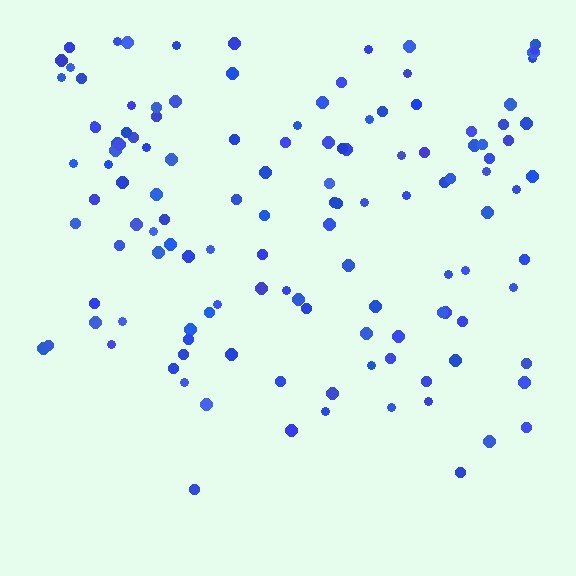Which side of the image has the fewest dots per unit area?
The bottom.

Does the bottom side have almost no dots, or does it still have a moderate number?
Still a moderate number, just noticeably fewer than the top.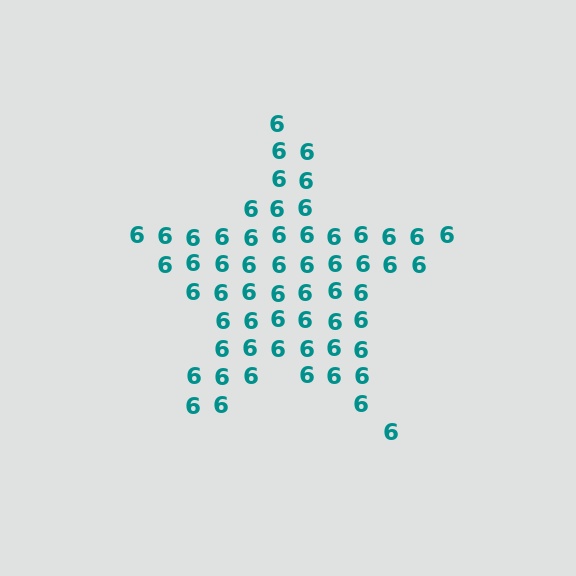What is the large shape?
The large shape is a star.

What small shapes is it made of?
It is made of small digit 6's.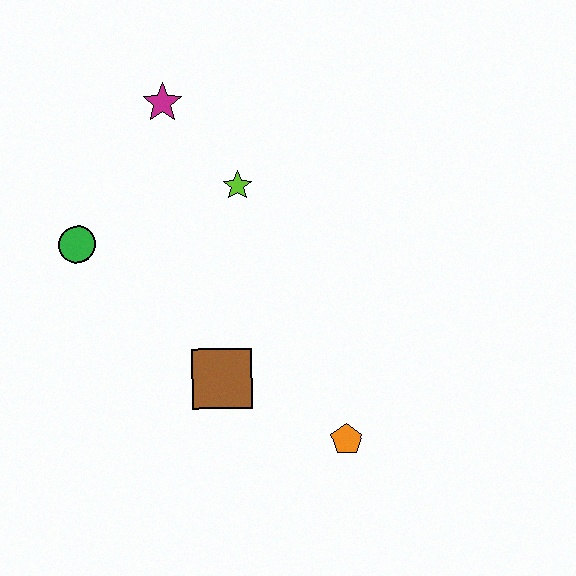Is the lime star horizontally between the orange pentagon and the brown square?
Yes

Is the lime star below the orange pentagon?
No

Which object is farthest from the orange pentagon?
The magenta star is farthest from the orange pentagon.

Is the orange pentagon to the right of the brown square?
Yes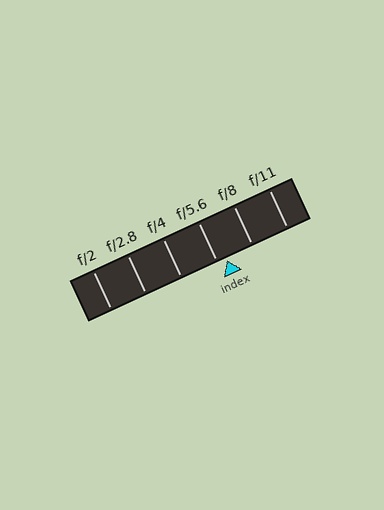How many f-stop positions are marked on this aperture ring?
There are 6 f-stop positions marked.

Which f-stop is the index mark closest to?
The index mark is closest to f/5.6.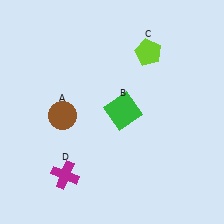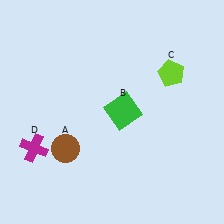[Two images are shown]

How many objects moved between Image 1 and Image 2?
3 objects moved between the two images.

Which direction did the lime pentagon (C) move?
The lime pentagon (C) moved right.